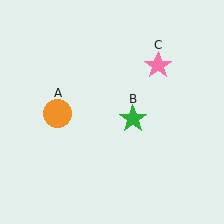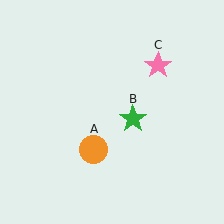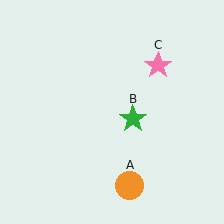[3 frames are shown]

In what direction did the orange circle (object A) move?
The orange circle (object A) moved down and to the right.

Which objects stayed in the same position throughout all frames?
Green star (object B) and pink star (object C) remained stationary.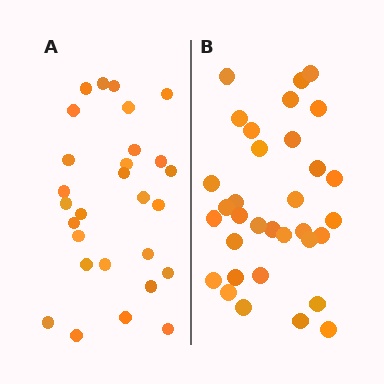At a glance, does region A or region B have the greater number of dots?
Region B (the right region) has more dots.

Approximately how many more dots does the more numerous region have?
Region B has about 5 more dots than region A.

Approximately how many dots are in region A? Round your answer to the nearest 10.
About 30 dots. (The exact count is 28, which rounds to 30.)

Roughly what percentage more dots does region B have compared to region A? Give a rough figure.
About 20% more.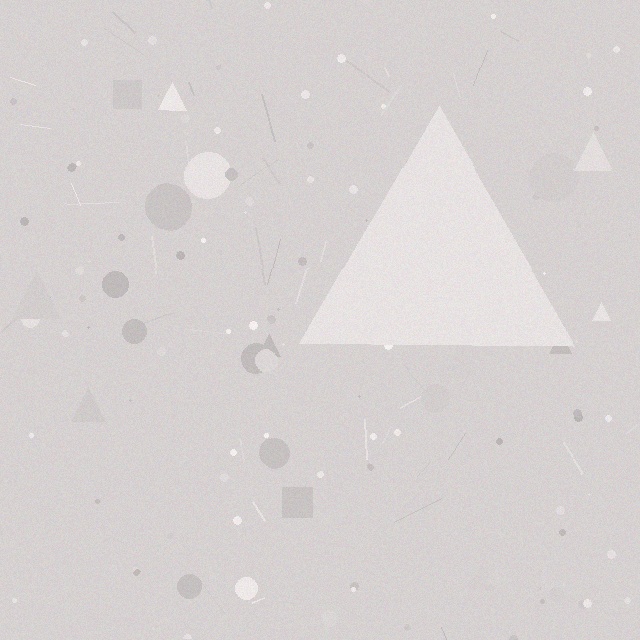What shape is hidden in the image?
A triangle is hidden in the image.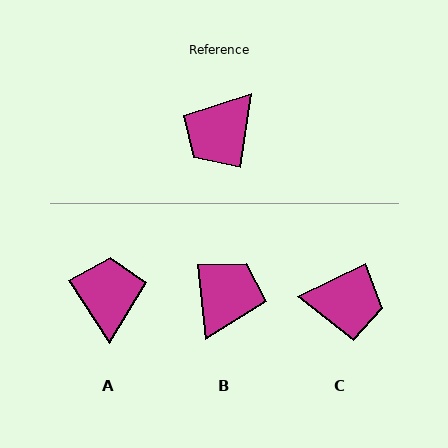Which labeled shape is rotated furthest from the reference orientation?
B, about 165 degrees away.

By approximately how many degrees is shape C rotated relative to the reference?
Approximately 124 degrees counter-clockwise.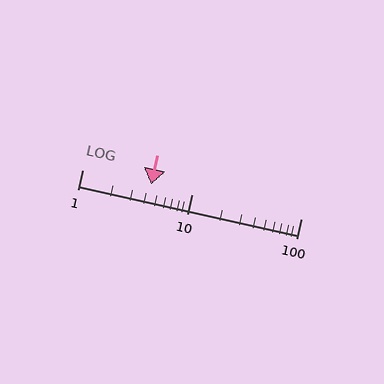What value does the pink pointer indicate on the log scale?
The pointer indicates approximately 4.3.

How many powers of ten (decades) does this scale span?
The scale spans 2 decades, from 1 to 100.